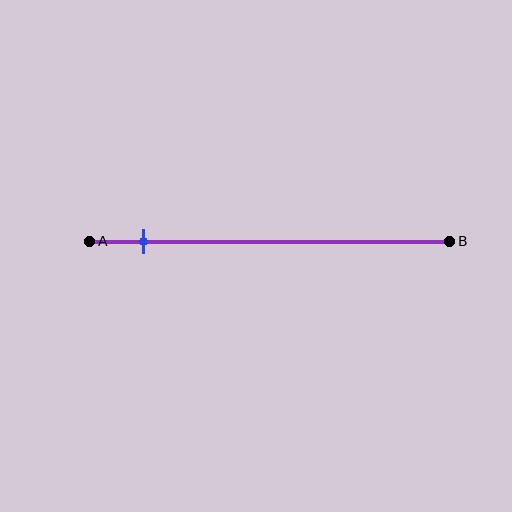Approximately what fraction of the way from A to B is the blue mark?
The blue mark is approximately 15% of the way from A to B.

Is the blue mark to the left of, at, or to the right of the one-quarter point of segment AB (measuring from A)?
The blue mark is to the left of the one-quarter point of segment AB.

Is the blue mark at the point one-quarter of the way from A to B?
No, the mark is at about 15% from A, not at the 25% one-quarter point.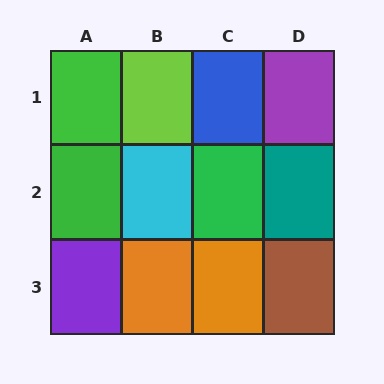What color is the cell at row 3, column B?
Orange.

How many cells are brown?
1 cell is brown.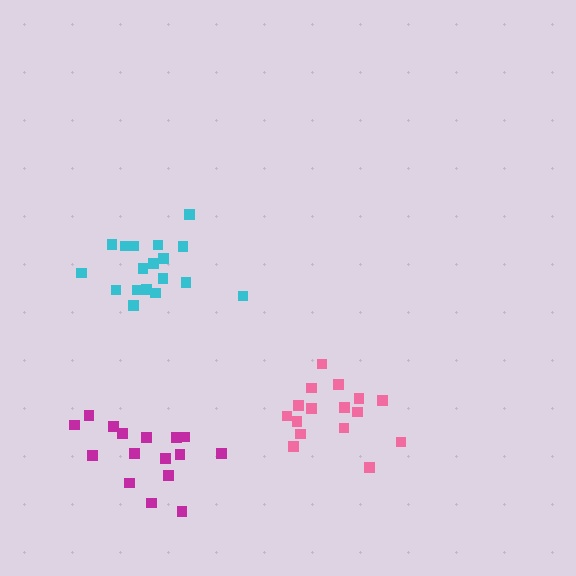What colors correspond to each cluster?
The clusters are colored: pink, cyan, magenta.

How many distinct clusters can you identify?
There are 3 distinct clusters.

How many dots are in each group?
Group 1: 16 dots, Group 2: 18 dots, Group 3: 16 dots (50 total).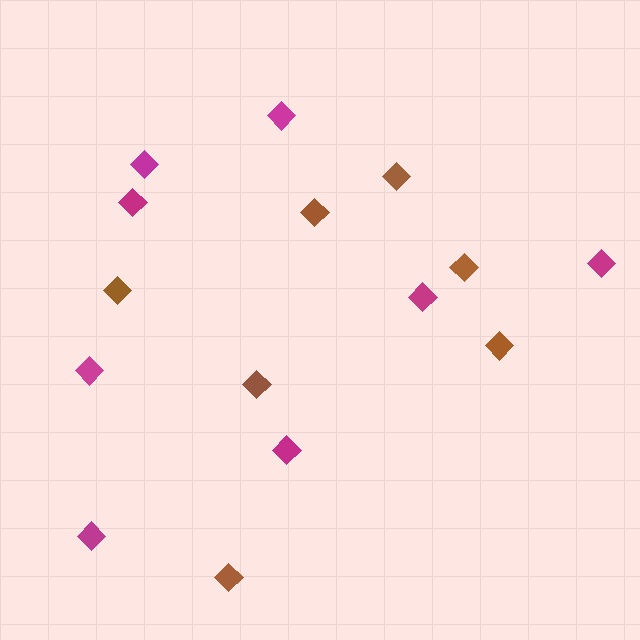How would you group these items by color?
There are 2 groups: one group of brown diamonds (7) and one group of magenta diamonds (8).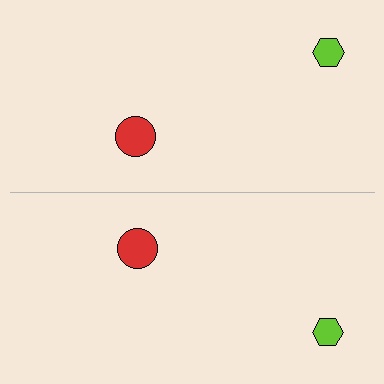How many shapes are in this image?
There are 4 shapes in this image.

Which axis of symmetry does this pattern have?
The pattern has a horizontal axis of symmetry running through the center of the image.